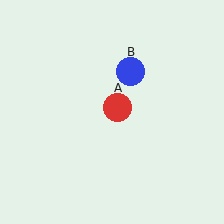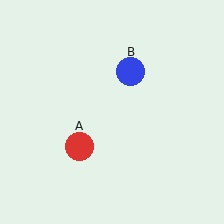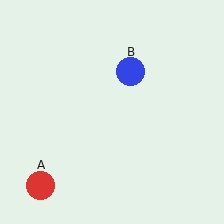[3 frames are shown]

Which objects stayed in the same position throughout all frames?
Blue circle (object B) remained stationary.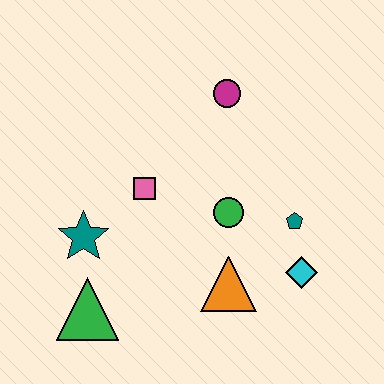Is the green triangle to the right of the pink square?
No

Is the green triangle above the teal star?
No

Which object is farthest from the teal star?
The cyan diamond is farthest from the teal star.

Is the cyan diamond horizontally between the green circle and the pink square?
No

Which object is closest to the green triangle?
The teal star is closest to the green triangle.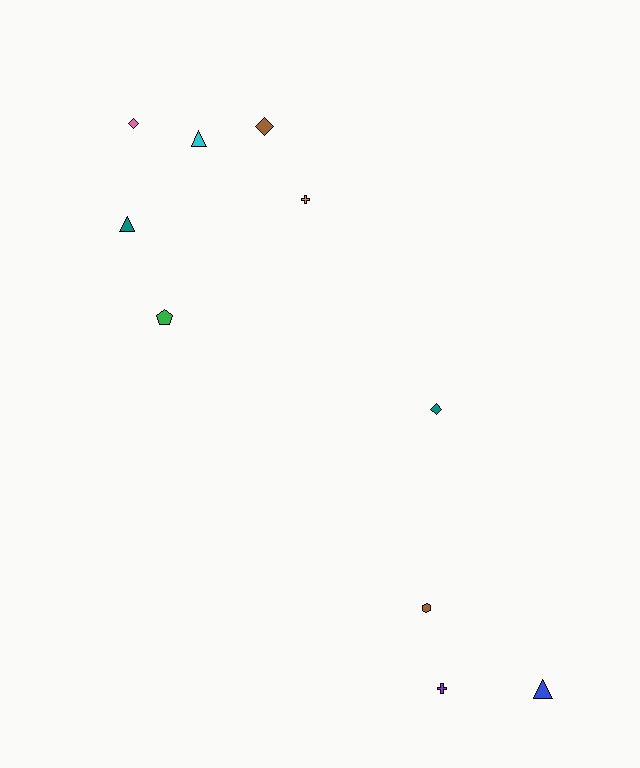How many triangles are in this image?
There are 3 triangles.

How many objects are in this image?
There are 10 objects.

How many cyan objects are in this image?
There is 1 cyan object.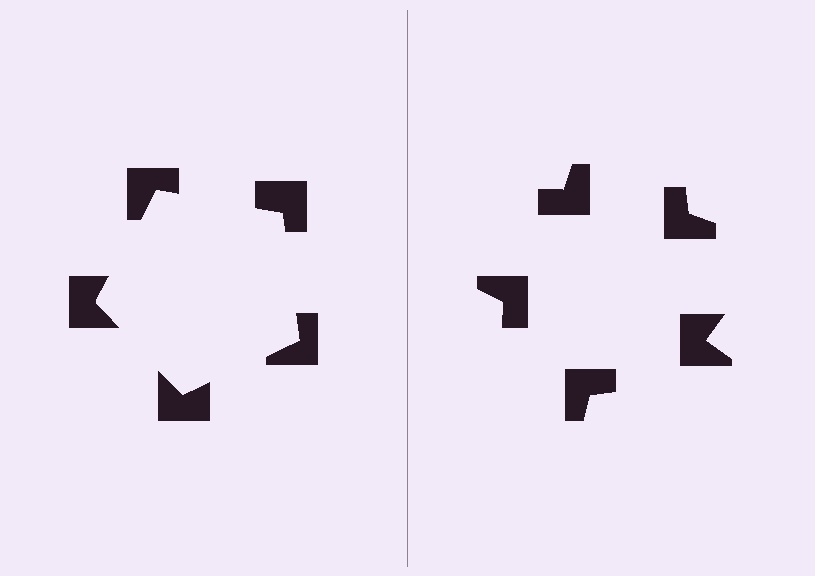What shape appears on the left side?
An illusory pentagon.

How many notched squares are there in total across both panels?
10 — 5 on each side.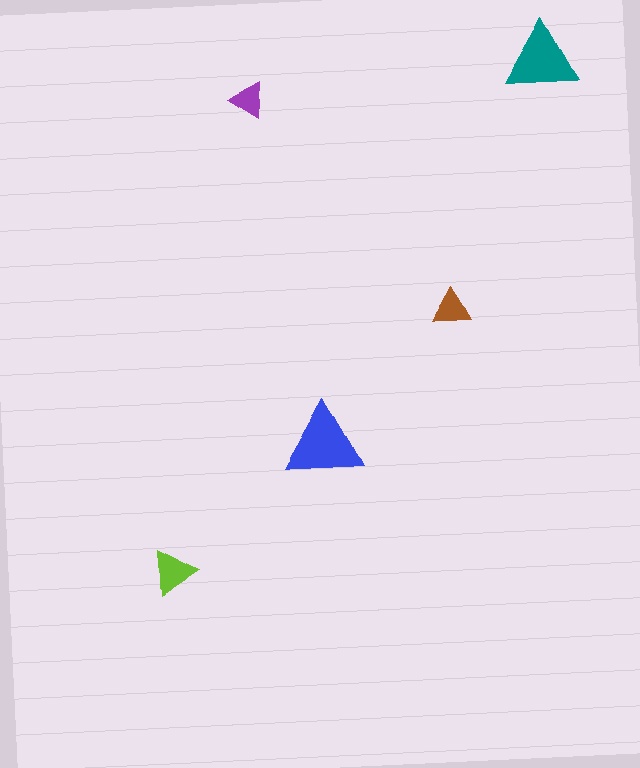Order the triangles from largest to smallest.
the blue one, the teal one, the lime one, the brown one, the purple one.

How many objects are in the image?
There are 5 objects in the image.